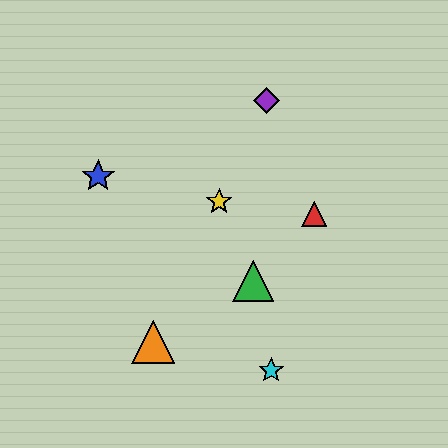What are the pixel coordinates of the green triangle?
The green triangle is at (253, 281).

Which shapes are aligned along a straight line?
The yellow star, the purple diamond, the orange triangle are aligned along a straight line.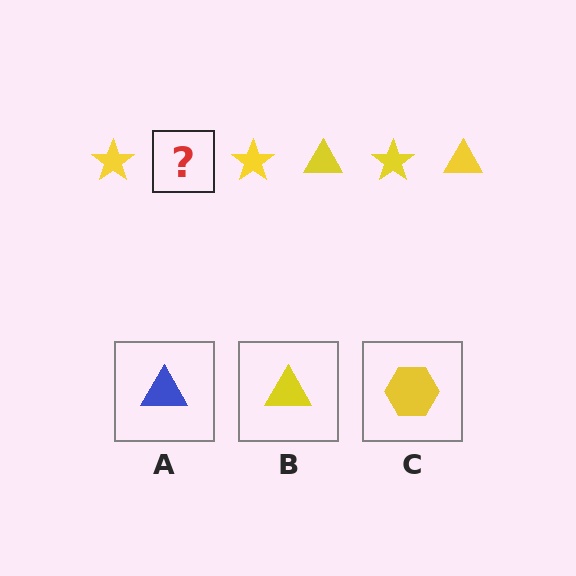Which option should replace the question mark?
Option B.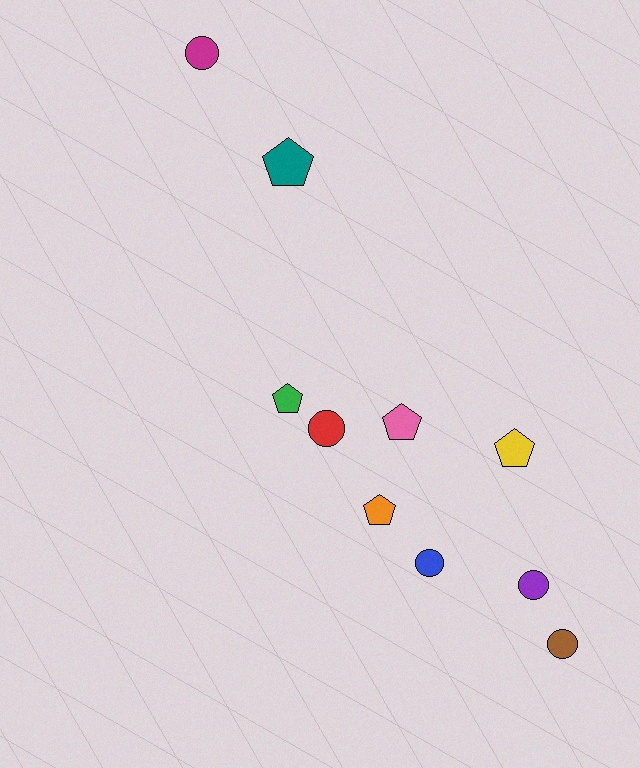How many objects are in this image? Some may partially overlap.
There are 10 objects.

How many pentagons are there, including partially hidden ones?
There are 5 pentagons.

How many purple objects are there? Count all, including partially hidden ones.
There is 1 purple object.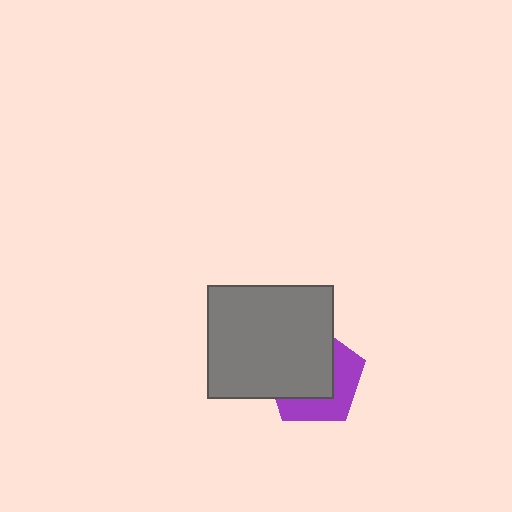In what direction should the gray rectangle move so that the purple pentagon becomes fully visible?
The gray rectangle should move toward the upper-left. That is the shortest direction to clear the overlap and leave the purple pentagon fully visible.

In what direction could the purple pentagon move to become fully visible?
The purple pentagon could move toward the lower-right. That would shift it out from behind the gray rectangle entirely.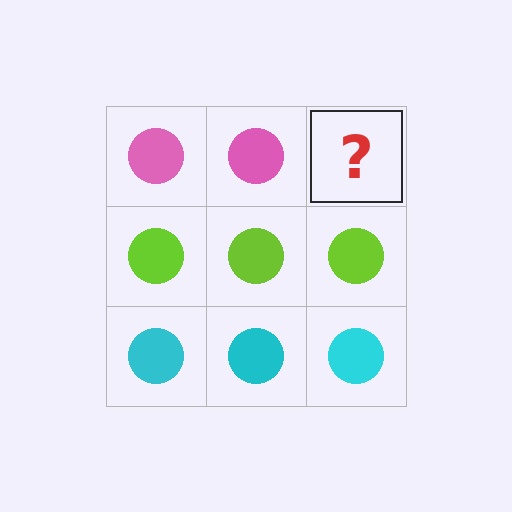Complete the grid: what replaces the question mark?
The question mark should be replaced with a pink circle.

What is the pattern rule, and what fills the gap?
The rule is that each row has a consistent color. The gap should be filled with a pink circle.